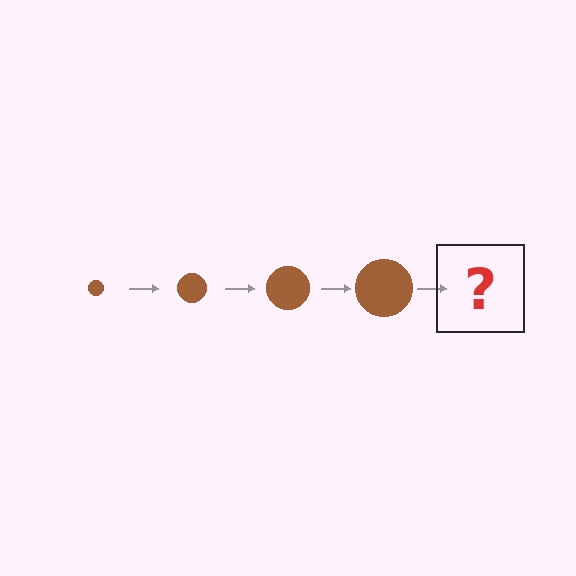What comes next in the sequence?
The next element should be a brown circle, larger than the previous one.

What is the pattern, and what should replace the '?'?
The pattern is that the circle gets progressively larger each step. The '?' should be a brown circle, larger than the previous one.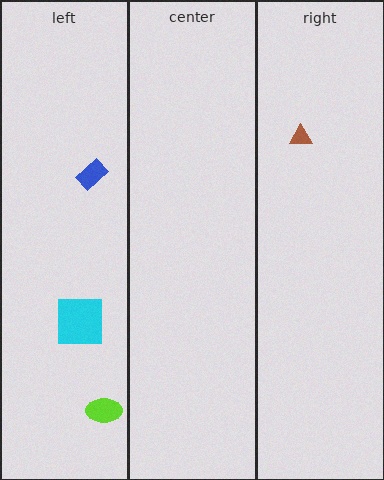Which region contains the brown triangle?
The right region.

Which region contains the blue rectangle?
The left region.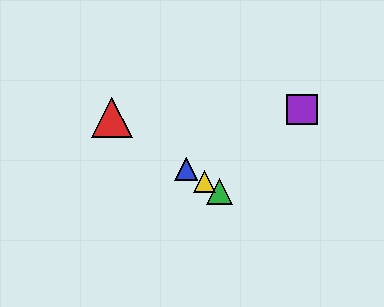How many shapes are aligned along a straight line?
4 shapes (the red triangle, the blue triangle, the green triangle, the yellow triangle) are aligned along a straight line.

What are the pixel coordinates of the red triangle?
The red triangle is at (112, 118).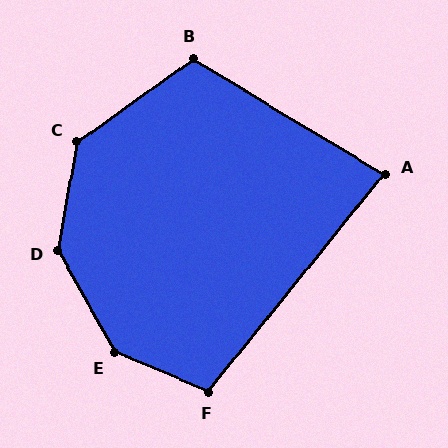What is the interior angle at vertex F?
Approximately 106 degrees (obtuse).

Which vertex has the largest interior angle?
E, at approximately 142 degrees.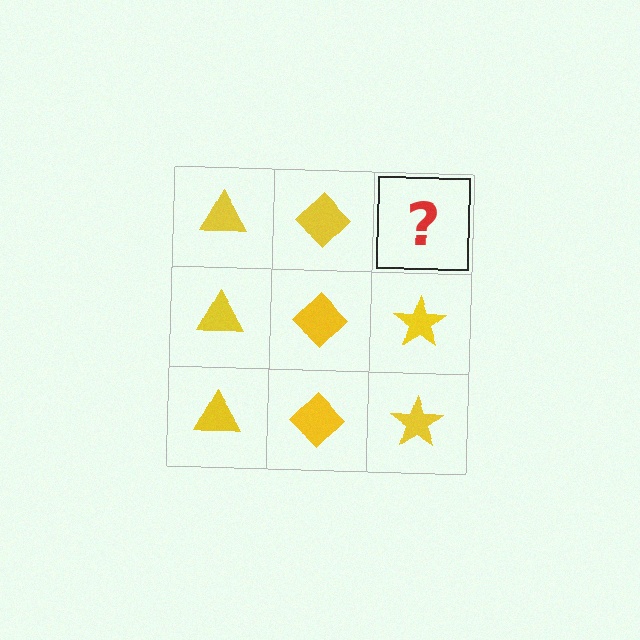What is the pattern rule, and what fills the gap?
The rule is that each column has a consistent shape. The gap should be filled with a yellow star.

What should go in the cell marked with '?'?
The missing cell should contain a yellow star.